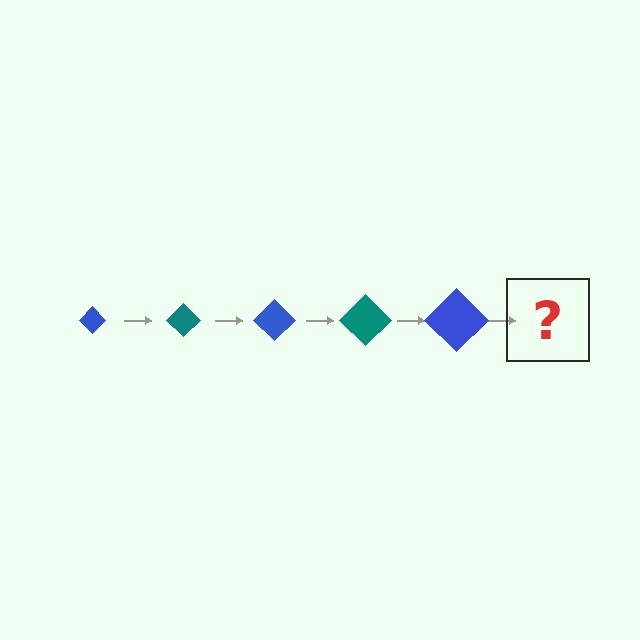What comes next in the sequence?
The next element should be a teal diamond, larger than the previous one.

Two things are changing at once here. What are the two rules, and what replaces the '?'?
The two rules are that the diamond grows larger each step and the color cycles through blue and teal. The '?' should be a teal diamond, larger than the previous one.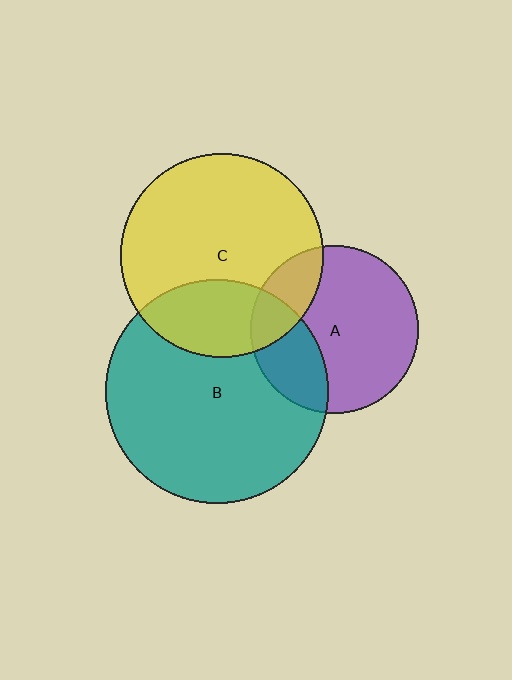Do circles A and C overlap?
Yes.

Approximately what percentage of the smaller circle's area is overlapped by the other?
Approximately 20%.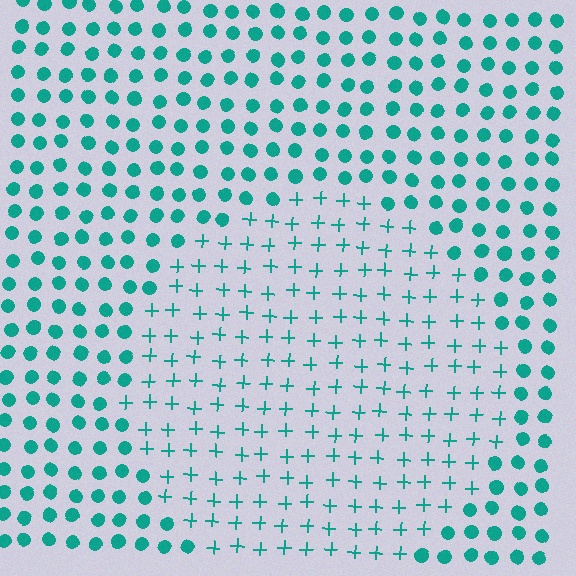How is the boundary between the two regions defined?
The boundary is defined by a change in element shape: plus signs inside vs. circles outside. All elements share the same color and spacing.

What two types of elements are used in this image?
The image uses plus signs inside the circle region and circles outside it.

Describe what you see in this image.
The image is filled with small teal elements arranged in a uniform grid. A circle-shaped region contains plus signs, while the surrounding area contains circles. The boundary is defined purely by the change in element shape.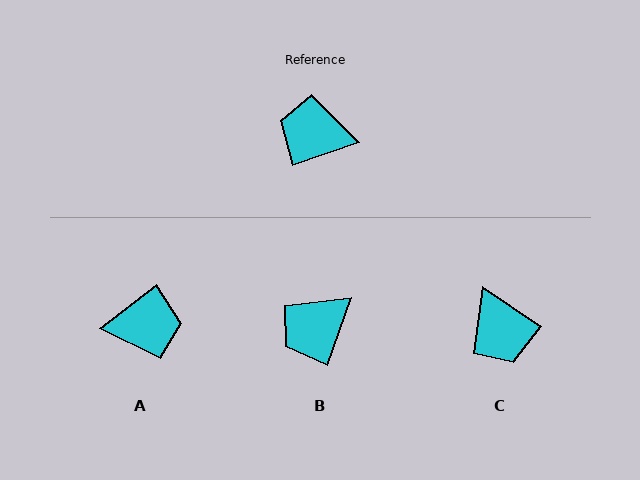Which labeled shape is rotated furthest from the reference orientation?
A, about 161 degrees away.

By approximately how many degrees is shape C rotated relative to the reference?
Approximately 127 degrees counter-clockwise.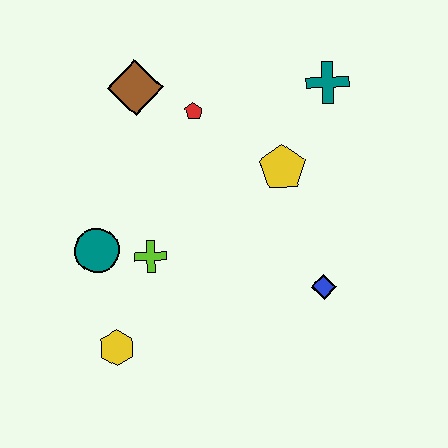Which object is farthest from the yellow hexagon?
The teal cross is farthest from the yellow hexagon.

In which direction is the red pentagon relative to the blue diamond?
The red pentagon is above the blue diamond.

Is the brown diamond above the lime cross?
Yes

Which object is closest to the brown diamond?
The red pentagon is closest to the brown diamond.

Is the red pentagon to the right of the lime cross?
Yes